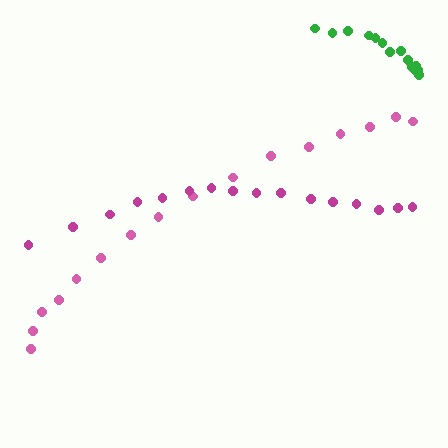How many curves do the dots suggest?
There are 3 distinct paths.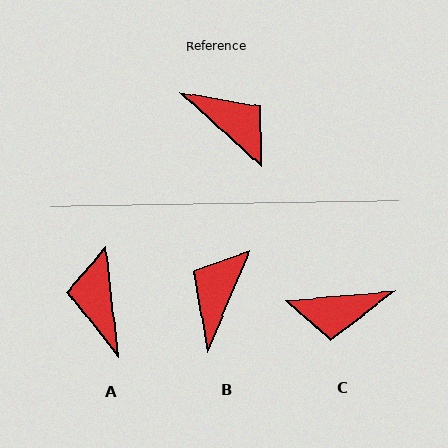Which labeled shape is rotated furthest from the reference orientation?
A, about 139 degrees away.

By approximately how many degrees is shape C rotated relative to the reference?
Approximately 133 degrees clockwise.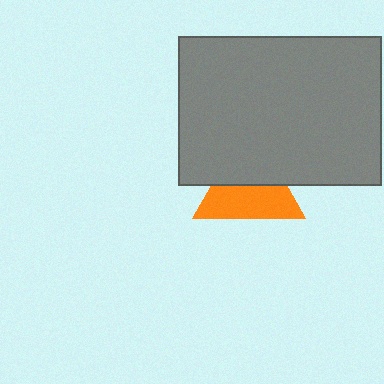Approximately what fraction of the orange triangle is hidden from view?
Roughly 44% of the orange triangle is hidden behind the gray rectangle.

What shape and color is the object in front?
The object in front is a gray rectangle.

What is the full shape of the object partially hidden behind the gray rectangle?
The partially hidden object is an orange triangle.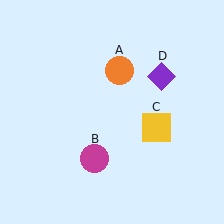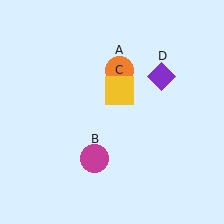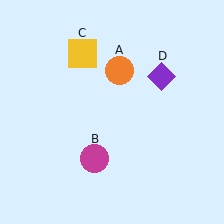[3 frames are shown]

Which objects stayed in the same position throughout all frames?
Orange circle (object A) and magenta circle (object B) and purple diamond (object D) remained stationary.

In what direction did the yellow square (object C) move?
The yellow square (object C) moved up and to the left.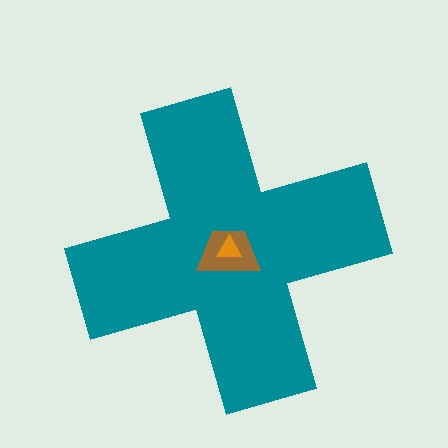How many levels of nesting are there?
3.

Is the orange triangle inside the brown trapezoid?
Yes.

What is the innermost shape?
The orange triangle.